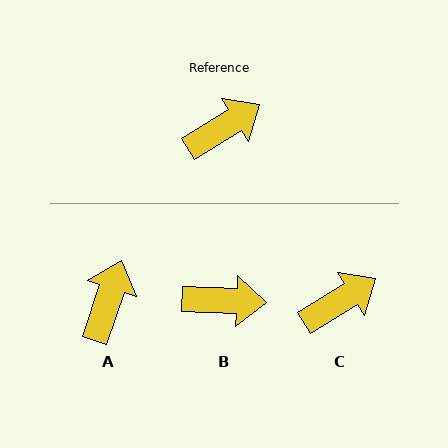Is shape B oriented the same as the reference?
No, it is off by about 34 degrees.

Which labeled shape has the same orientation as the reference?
C.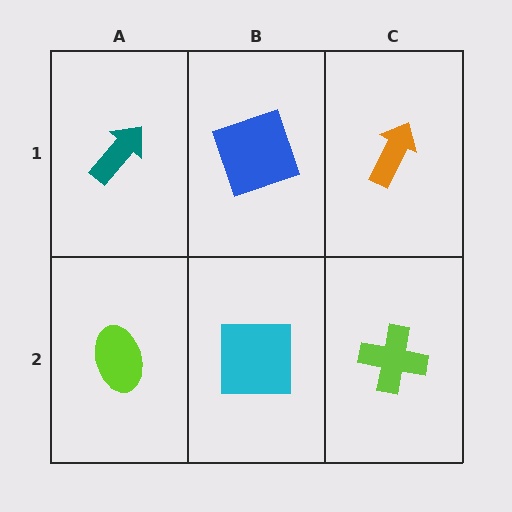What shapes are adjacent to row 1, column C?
A lime cross (row 2, column C), a blue square (row 1, column B).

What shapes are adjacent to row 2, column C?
An orange arrow (row 1, column C), a cyan square (row 2, column B).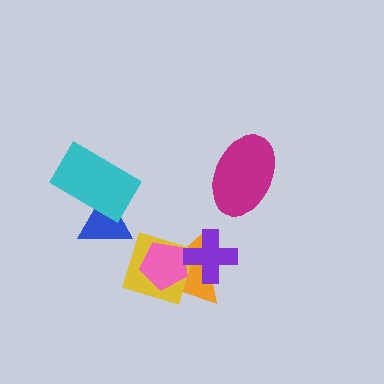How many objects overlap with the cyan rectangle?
1 object overlaps with the cyan rectangle.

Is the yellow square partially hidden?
Yes, it is partially covered by another shape.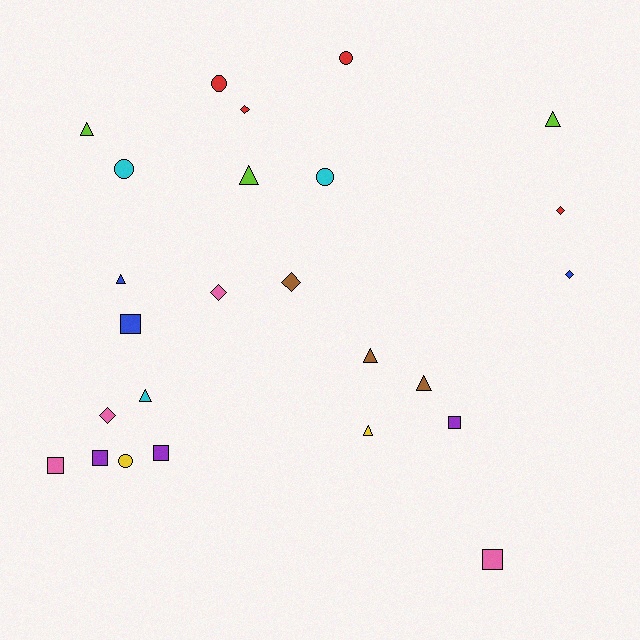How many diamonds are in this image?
There are 6 diamonds.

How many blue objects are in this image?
There are 3 blue objects.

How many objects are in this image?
There are 25 objects.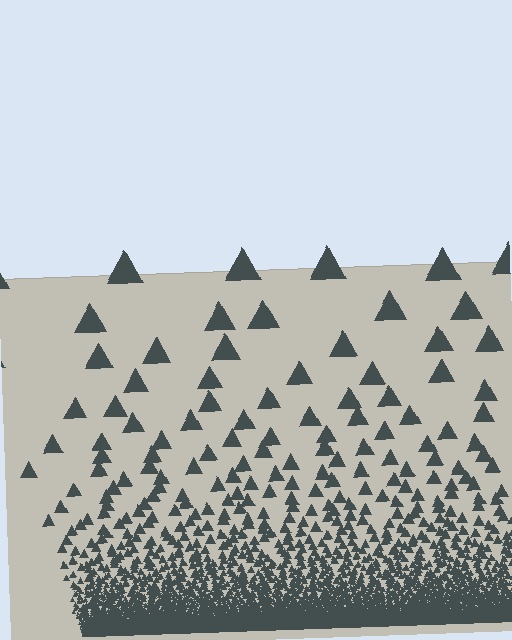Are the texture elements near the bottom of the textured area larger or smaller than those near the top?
Smaller. The gradient is inverted — elements near the bottom are smaller and denser.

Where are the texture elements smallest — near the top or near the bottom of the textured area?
Near the bottom.